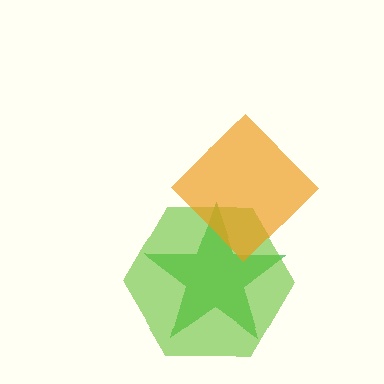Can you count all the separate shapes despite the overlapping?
Yes, there are 3 separate shapes.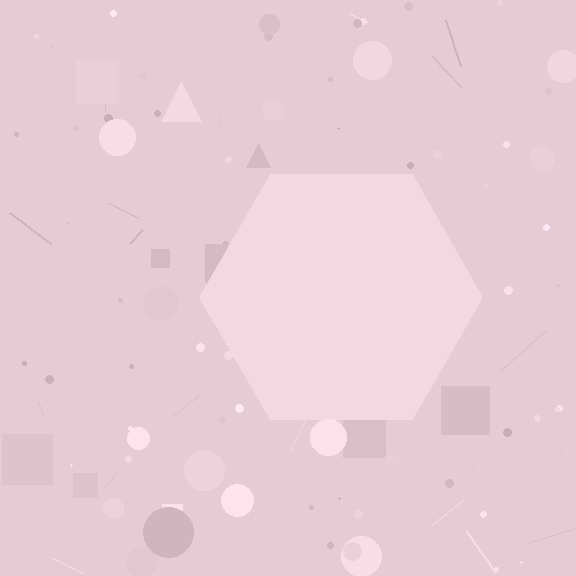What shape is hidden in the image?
A hexagon is hidden in the image.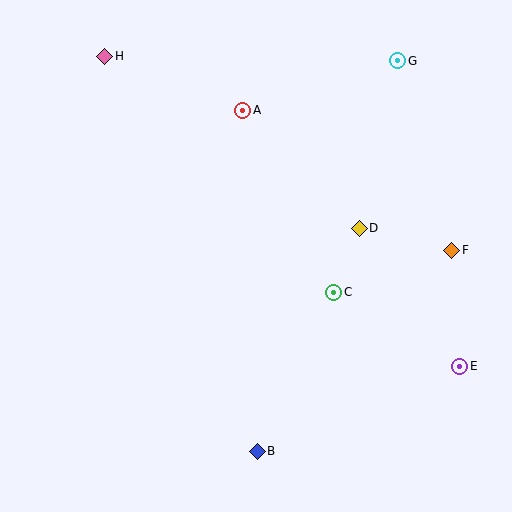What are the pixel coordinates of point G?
Point G is at (398, 61).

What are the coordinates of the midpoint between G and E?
The midpoint between G and E is at (429, 214).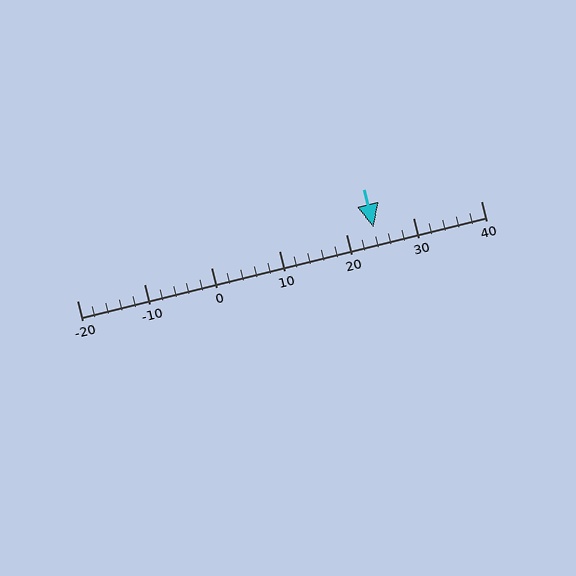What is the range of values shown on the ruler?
The ruler shows values from -20 to 40.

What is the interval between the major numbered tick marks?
The major tick marks are spaced 10 units apart.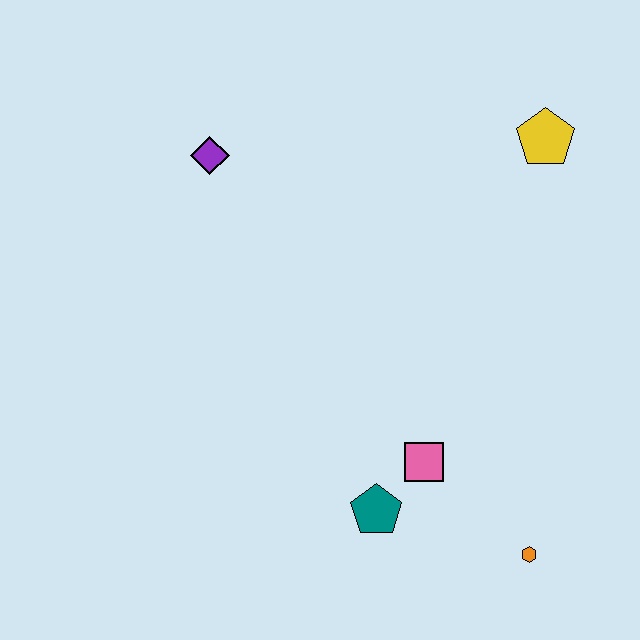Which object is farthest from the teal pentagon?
The yellow pentagon is farthest from the teal pentagon.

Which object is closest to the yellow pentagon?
The purple diamond is closest to the yellow pentagon.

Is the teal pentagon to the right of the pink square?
No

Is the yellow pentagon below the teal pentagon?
No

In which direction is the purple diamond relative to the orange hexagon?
The purple diamond is above the orange hexagon.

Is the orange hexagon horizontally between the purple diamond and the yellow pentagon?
Yes